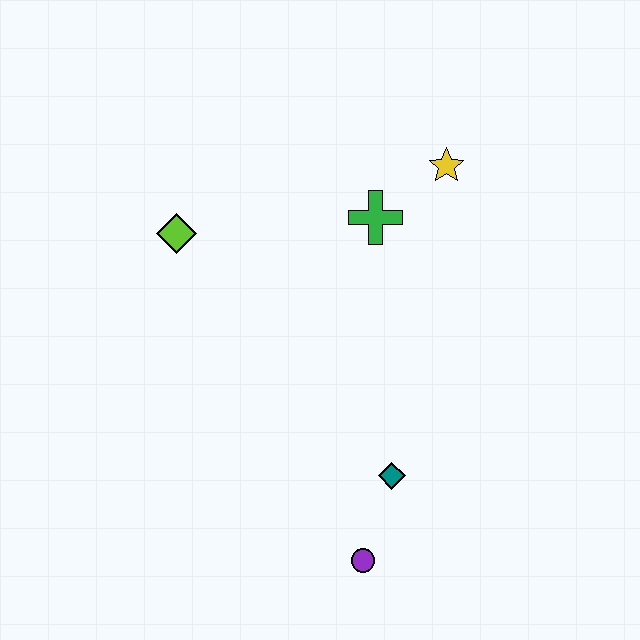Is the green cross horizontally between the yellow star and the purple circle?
Yes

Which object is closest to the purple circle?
The teal diamond is closest to the purple circle.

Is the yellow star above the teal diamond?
Yes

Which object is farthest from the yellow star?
The purple circle is farthest from the yellow star.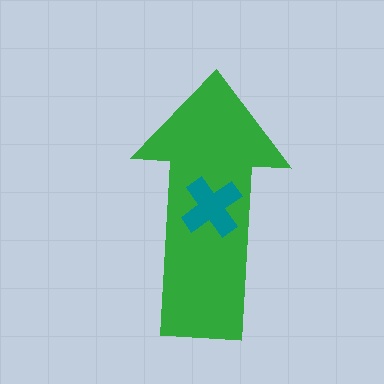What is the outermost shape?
The green arrow.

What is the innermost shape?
The teal cross.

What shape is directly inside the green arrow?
The teal cross.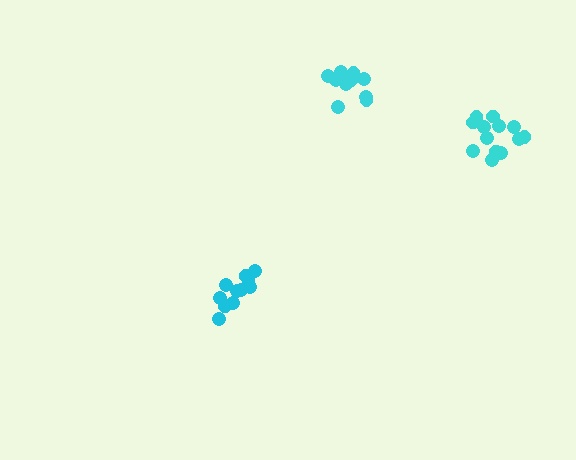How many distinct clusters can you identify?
There are 3 distinct clusters.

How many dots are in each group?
Group 1: 13 dots, Group 2: 11 dots, Group 3: 10 dots (34 total).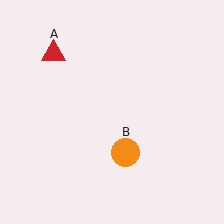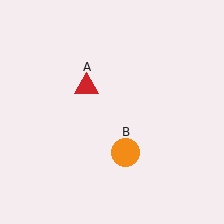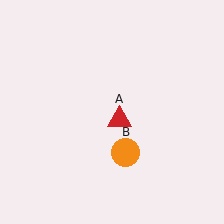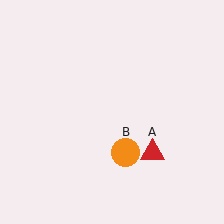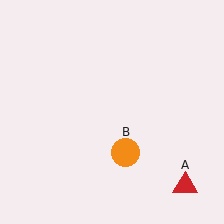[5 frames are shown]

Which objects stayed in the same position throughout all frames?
Orange circle (object B) remained stationary.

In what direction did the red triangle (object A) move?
The red triangle (object A) moved down and to the right.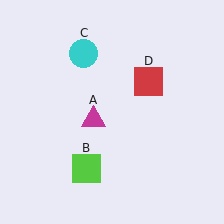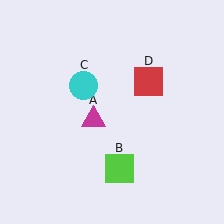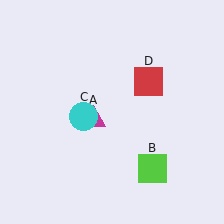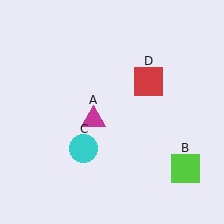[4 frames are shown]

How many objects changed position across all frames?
2 objects changed position: lime square (object B), cyan circle (object C).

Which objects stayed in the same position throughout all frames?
Magenta triangle (object A) and red square (object D) remained stationary.